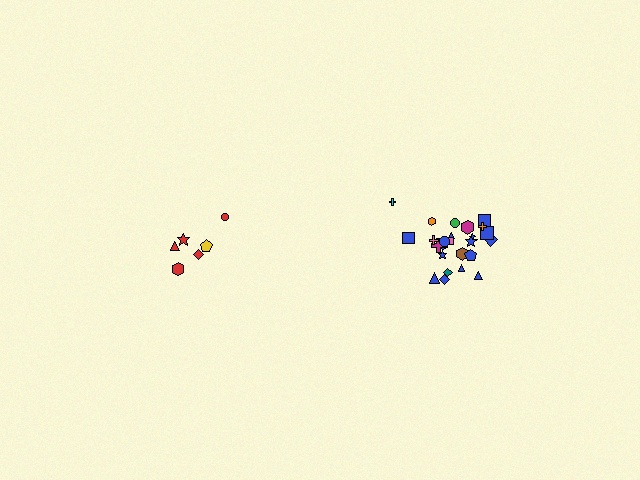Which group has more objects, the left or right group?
The right group.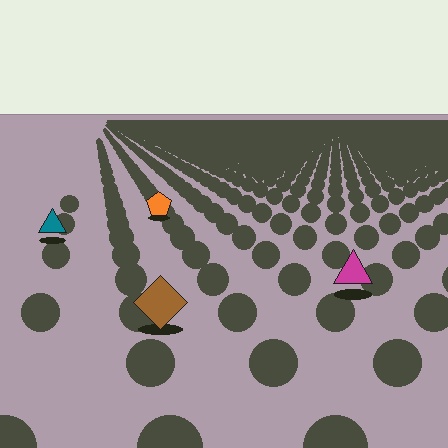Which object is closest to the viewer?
The brown diamond is closest. The texture marks near it are larger and more spread out.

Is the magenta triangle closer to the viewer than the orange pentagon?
Yes. The magenta triangle is closer — you can tell from the texture gradient: the ground texture is coarser near it.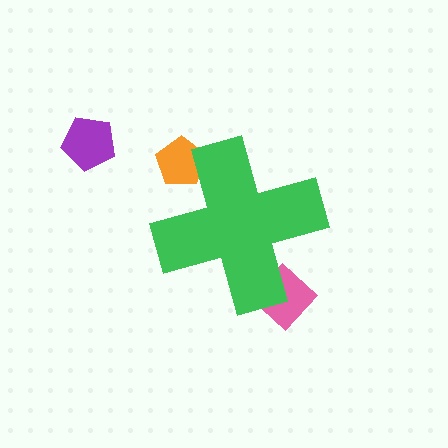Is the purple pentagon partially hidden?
No, the purple pentagon is fully visible.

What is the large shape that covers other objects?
A green cross.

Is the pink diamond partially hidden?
Yes, the pink diamond is partially hidden behind the green cross.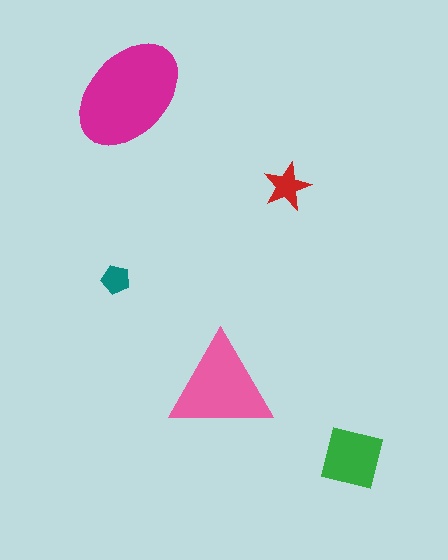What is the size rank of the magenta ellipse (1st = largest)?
1st.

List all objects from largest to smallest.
The magenta ellipse, the pink triangle, the green square, the red star, the teal pentagon.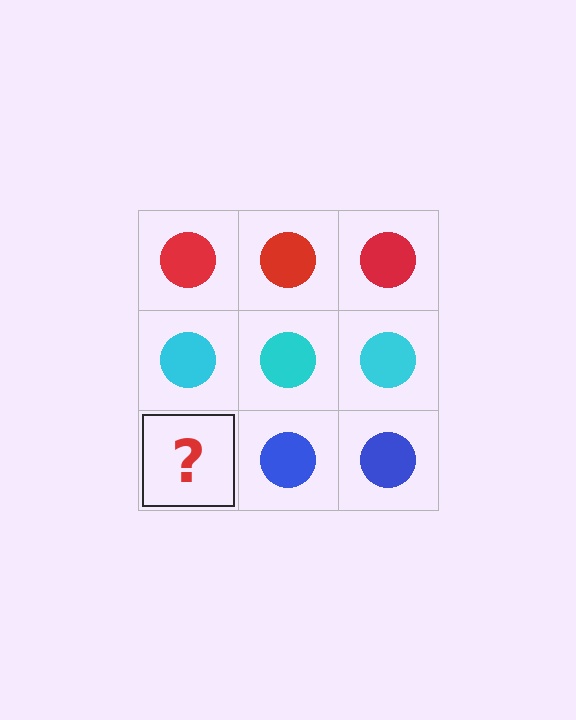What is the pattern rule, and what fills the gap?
The rule is that each row has a consistent color. The gap should be filled with a blue circle.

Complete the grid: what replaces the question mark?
The question mark should be replaced with a blue circle.